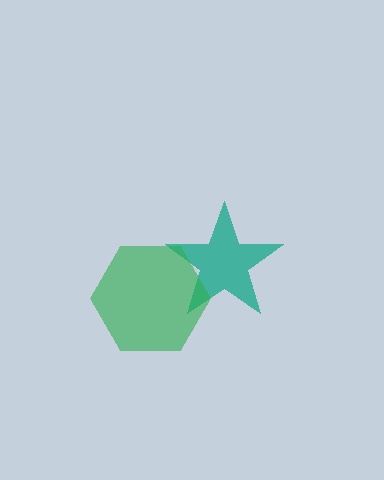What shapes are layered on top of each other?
The layered shapes are: a teal star, a green hexagon.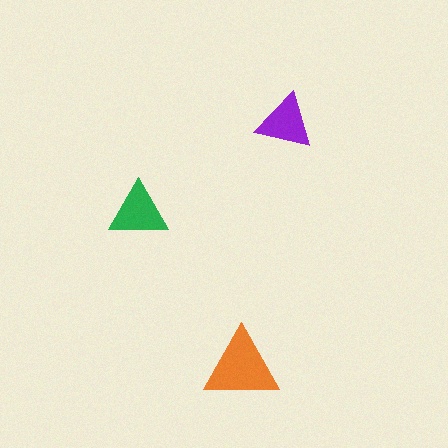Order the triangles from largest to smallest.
the orange one, the green one, the purple one.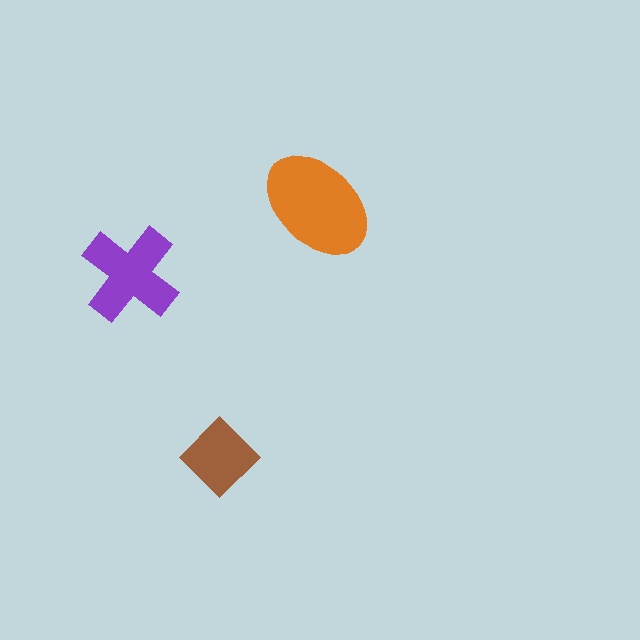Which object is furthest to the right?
The orange ellipse is rightmost.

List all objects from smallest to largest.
The brown diamond, the purple cross, the orange ellipse.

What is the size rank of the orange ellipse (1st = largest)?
1st.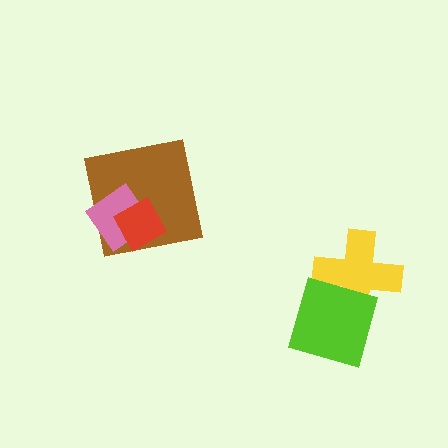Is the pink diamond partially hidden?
Yes, it is partially covered by another shape.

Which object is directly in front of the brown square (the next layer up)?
The pink diamond is directly in front of the brown square.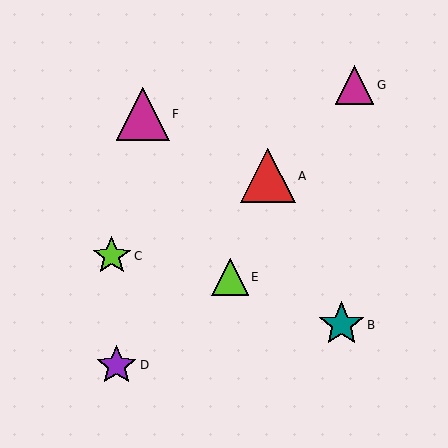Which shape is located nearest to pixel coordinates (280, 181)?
The red triangle (labeled A) at (268, 176) is nearest to that location.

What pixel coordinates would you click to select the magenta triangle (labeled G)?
Click at (355, 85) to select the magenta triangle G.